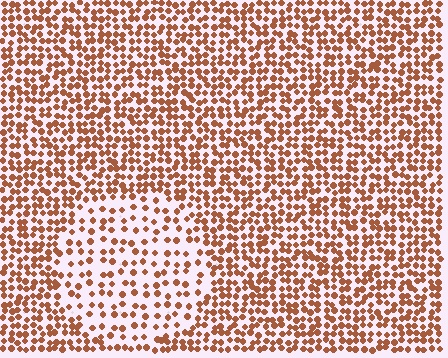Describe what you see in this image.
The image contains small brown elements arranged at two different densities. A circle-shaped region is visible where the elements are less densely packed than the surrounding area.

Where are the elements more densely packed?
The elements are more densely packed outside the circle boundary.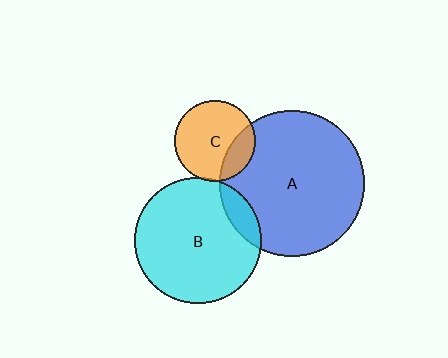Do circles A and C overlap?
Yes.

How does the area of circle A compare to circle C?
Approximately 3.2 times.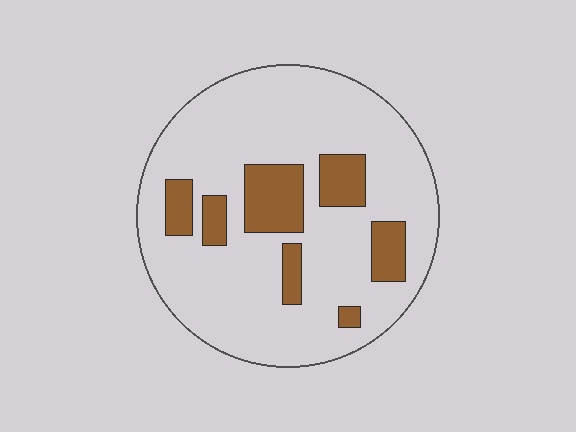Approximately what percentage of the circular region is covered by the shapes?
Approximately 20%.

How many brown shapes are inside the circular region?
7.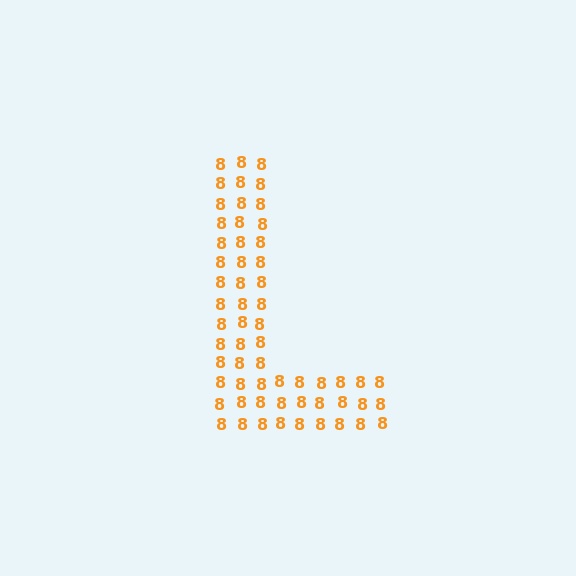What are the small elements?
The small elements are digit 8's.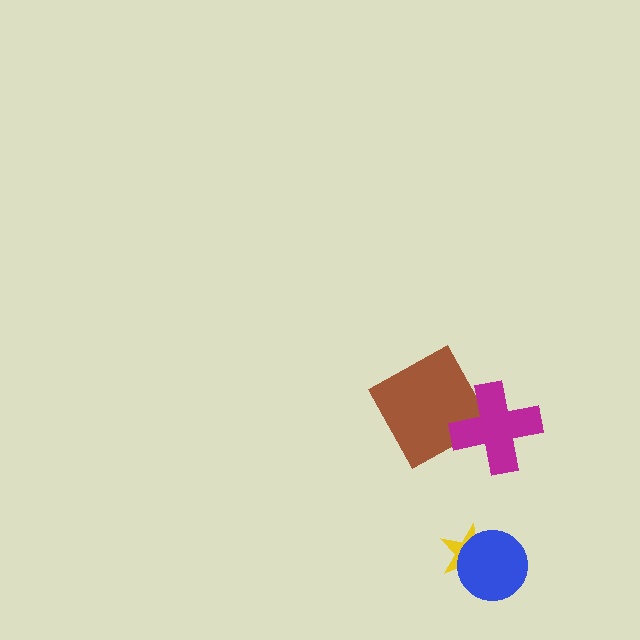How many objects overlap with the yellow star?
1 object overlaps with the yellow star.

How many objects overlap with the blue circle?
1 object overlaps with the blue circle.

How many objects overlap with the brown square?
1 object overlaps with the brown square.